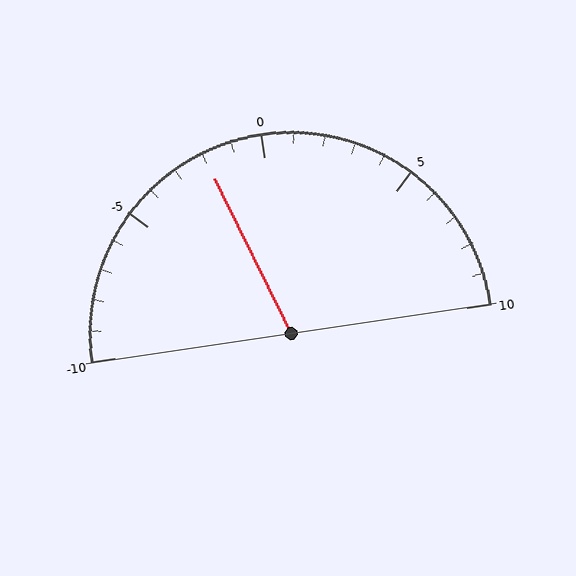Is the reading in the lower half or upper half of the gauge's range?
The reading is in the lower half of the range (-10 to 10).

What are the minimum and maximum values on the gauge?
The gauge ranges from -10 to 10.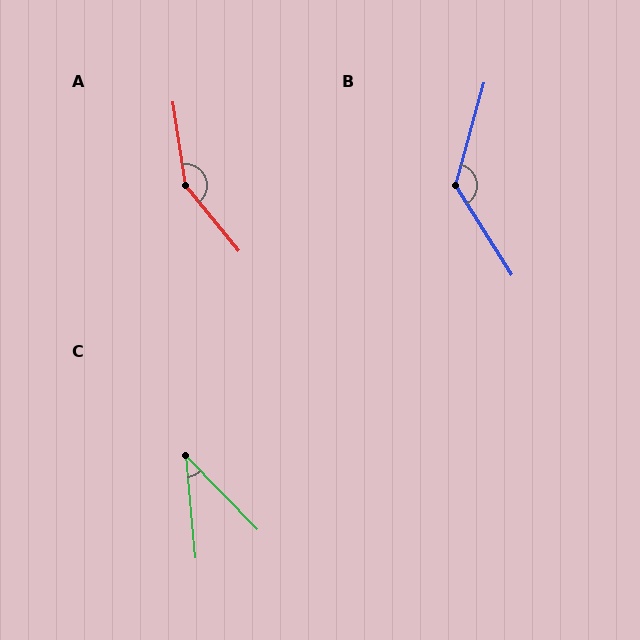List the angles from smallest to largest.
C (39°), B (133°), A (149°).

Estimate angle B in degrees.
Approximately 133 degrees.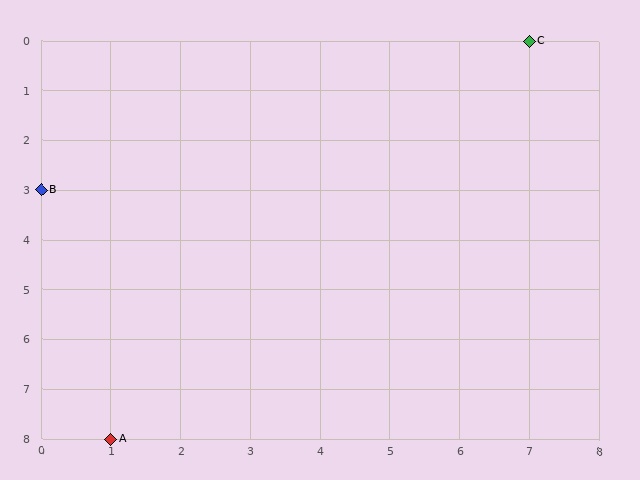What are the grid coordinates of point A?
Point A is at grid coordinates (1, 8).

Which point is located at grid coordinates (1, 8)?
Point A is at (1, 8).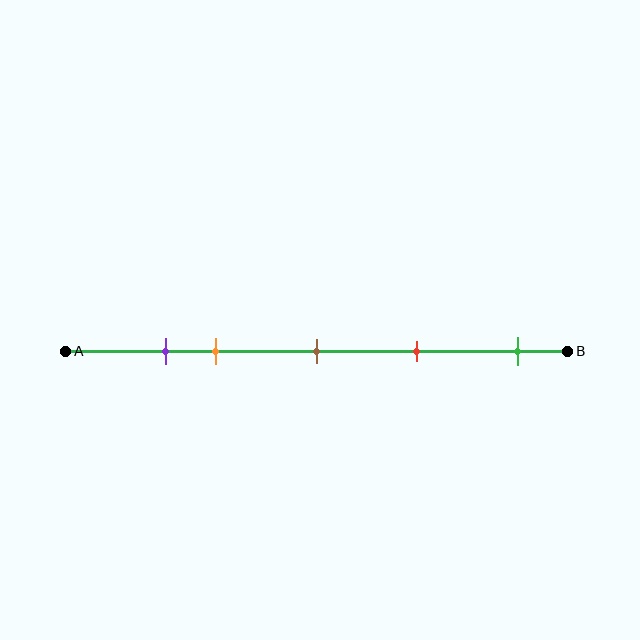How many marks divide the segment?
There are 5 marks dividing the segment.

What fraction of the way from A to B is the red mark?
The red mark is approximately 70% (0.7) of the way from A to B.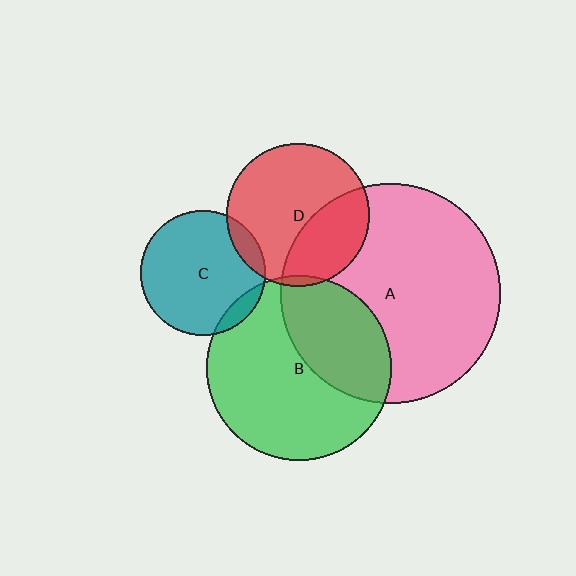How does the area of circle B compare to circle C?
Approximately 2.2 times.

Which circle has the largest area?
Circle A (pink).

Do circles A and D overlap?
Yes.